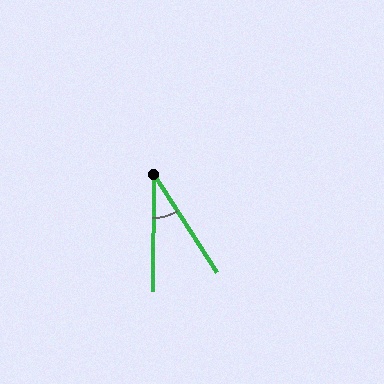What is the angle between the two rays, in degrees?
Approximately 33 degrees.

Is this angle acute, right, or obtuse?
It is acute.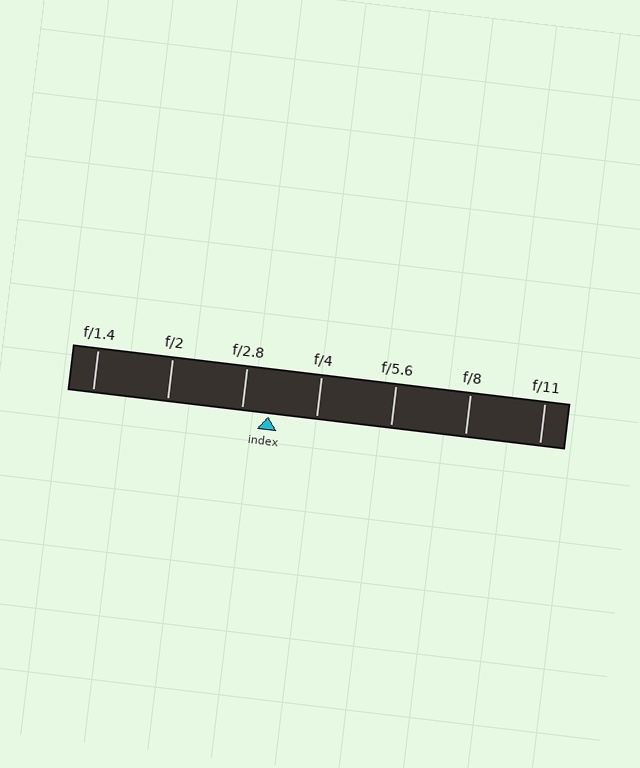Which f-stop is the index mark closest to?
The index mark is closest to f/2.8.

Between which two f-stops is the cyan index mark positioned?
The index mark is between f/2.8 and f/4.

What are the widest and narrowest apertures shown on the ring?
The widest aperture shown is f/1.4 and the narrowest is f/11.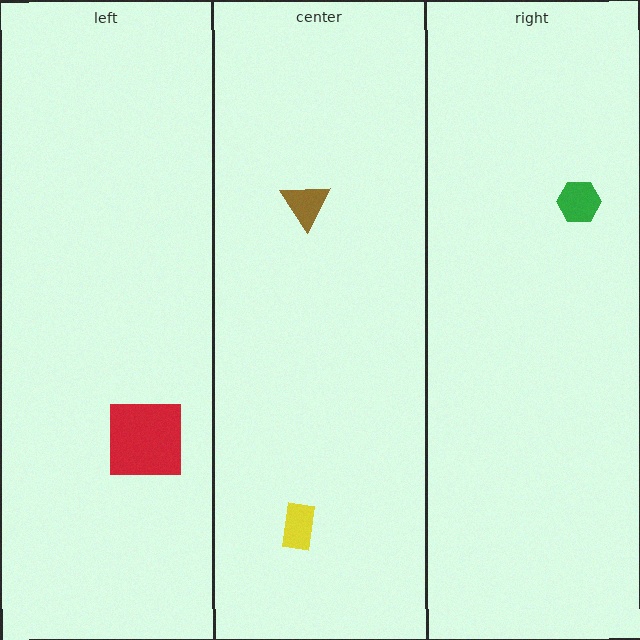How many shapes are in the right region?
1.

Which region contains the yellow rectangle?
The center region.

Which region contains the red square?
The left region.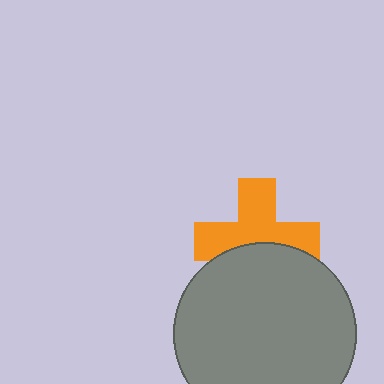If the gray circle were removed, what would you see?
You would see the complete orange cross.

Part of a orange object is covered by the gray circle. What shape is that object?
It is a cross.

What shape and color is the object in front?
The object in front is a gray circle.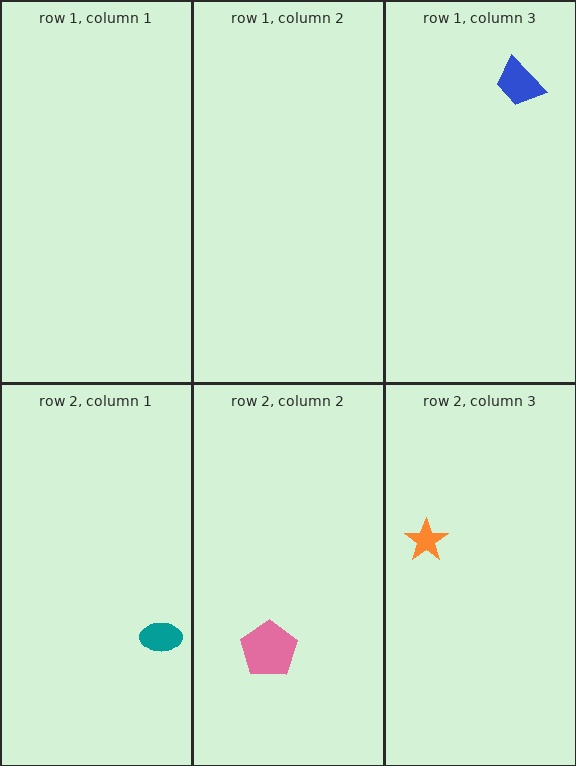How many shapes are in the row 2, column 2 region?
1.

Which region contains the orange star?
The row 2, column 3 region.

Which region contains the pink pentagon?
The row 2, column 2 region.